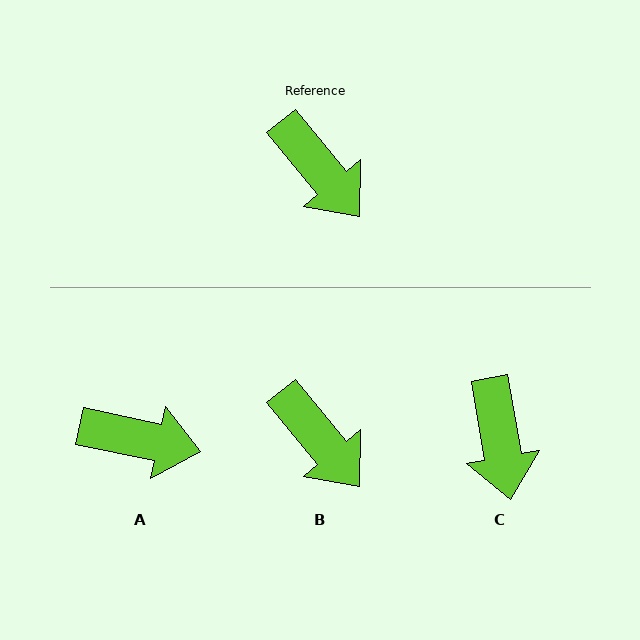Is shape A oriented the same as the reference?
No, it is off by about 39 degrees.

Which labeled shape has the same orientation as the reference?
B.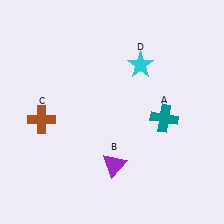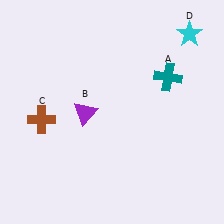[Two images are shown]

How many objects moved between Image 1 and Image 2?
3 objects moved between the two images.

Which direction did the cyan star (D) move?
The cyan star (D) moved right.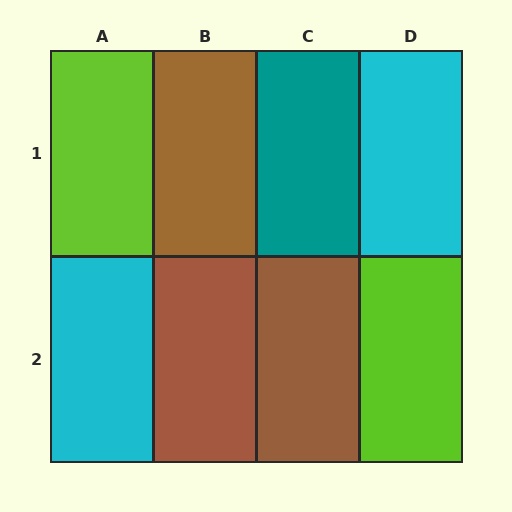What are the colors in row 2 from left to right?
Cyan, brown, brown, lime.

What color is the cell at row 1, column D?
Cyan.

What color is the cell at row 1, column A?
Lime.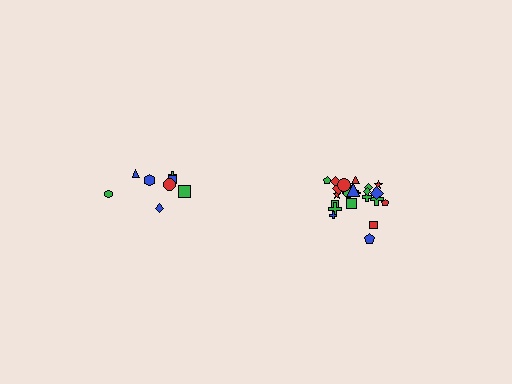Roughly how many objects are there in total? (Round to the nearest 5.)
Roughly 35 objects in total.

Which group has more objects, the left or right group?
The right group.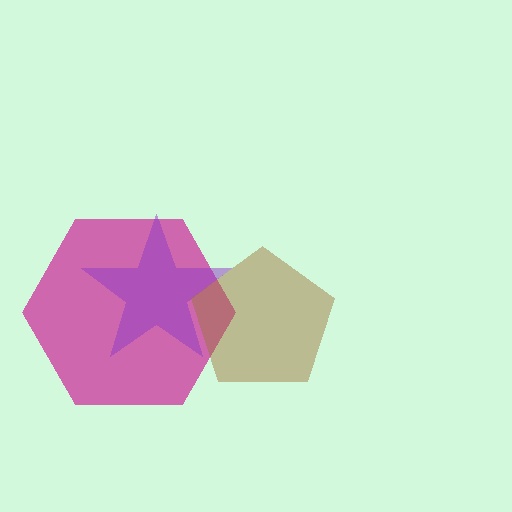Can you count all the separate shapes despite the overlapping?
Yes, there are 3 separate shapes.